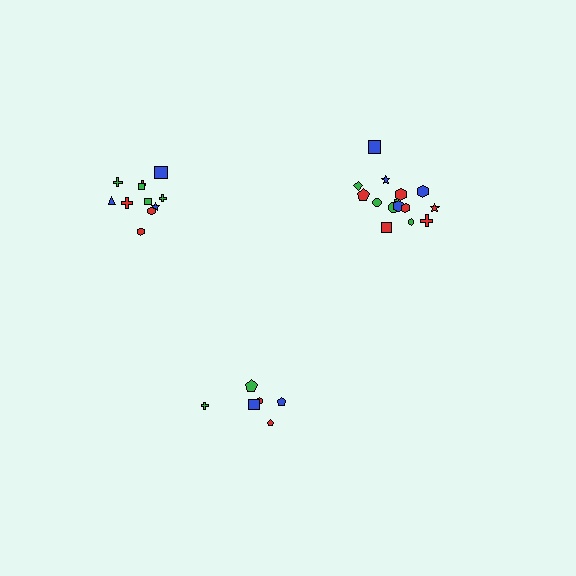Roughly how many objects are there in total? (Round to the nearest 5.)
Roughly 35 objects in total.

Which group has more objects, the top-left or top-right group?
The top-right group.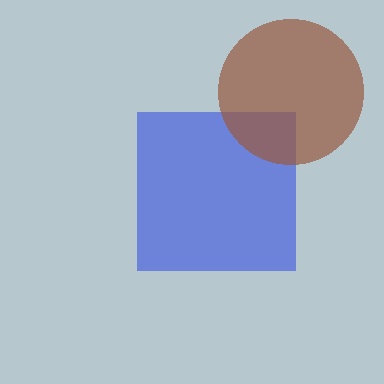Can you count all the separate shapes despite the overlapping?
Yes, there are 2 separate shapes.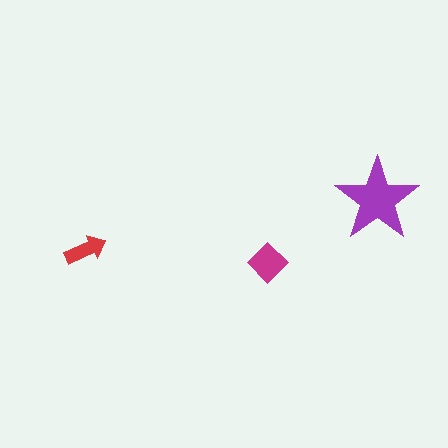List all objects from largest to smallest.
The purple star, the magenta diamond, the red arrow.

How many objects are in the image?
There are 3 objects in the image.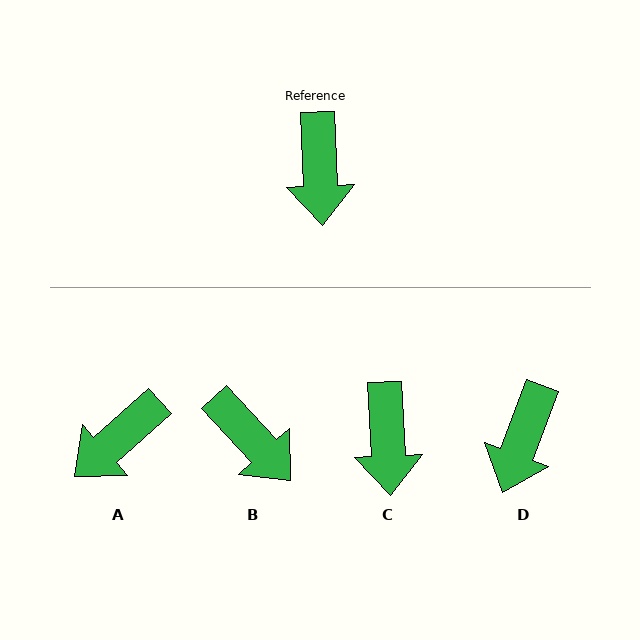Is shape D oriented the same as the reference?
No, it is off by about 23 degrees.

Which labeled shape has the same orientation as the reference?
C.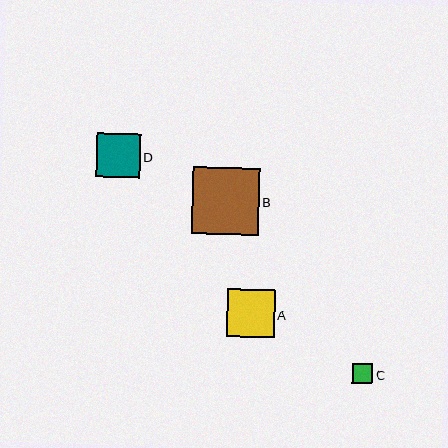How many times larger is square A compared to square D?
Square A is approximately 1.1 times the size of square D.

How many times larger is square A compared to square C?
Square A is approximately 2.4 times the size of square C.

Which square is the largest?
Square B is the largest with a size of approximately 67 pixels.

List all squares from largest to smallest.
From largest to smallest: B, A, D, C.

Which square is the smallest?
Square C is the smallest with a size of approximately 20 pixels.